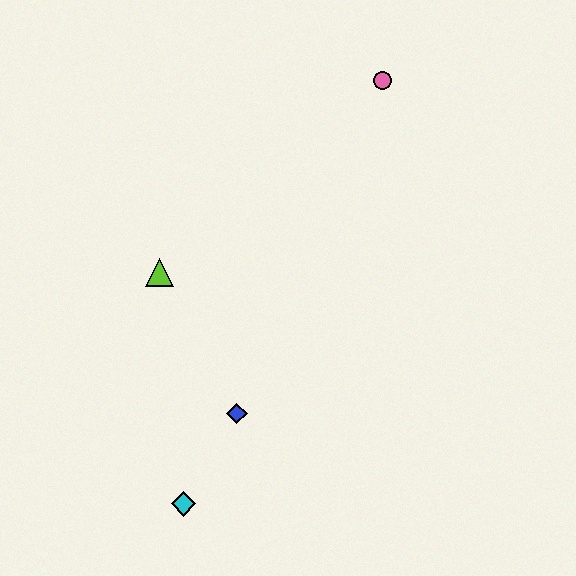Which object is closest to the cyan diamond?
The blue diamond is closest to the cyan diamond.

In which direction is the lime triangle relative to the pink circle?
The lime triangle is to the left of the pink circle.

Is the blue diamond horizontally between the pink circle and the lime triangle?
Yes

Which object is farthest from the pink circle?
The cyan diamond is farthest from the pink circle.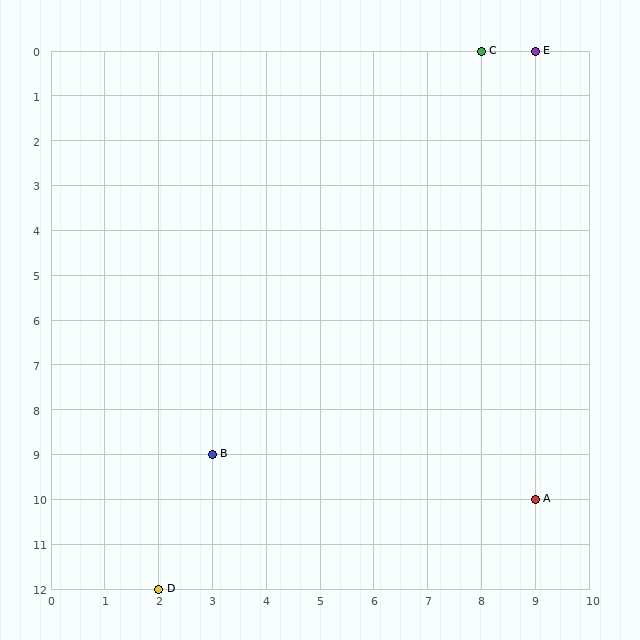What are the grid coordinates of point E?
Point E is at grid coordinates (9, 0).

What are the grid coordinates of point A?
Point A is at grid coordinates (9, 10).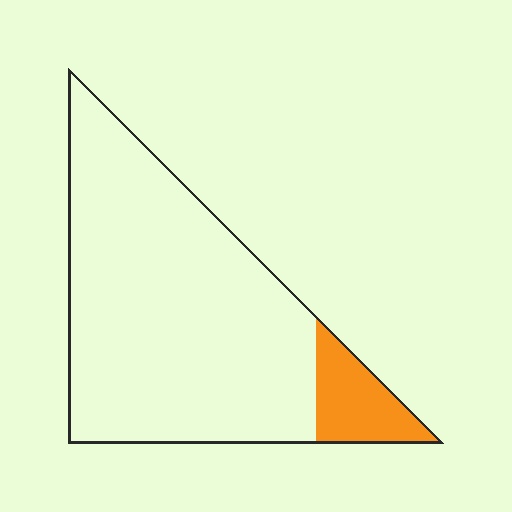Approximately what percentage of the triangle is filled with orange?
Approximately 10%.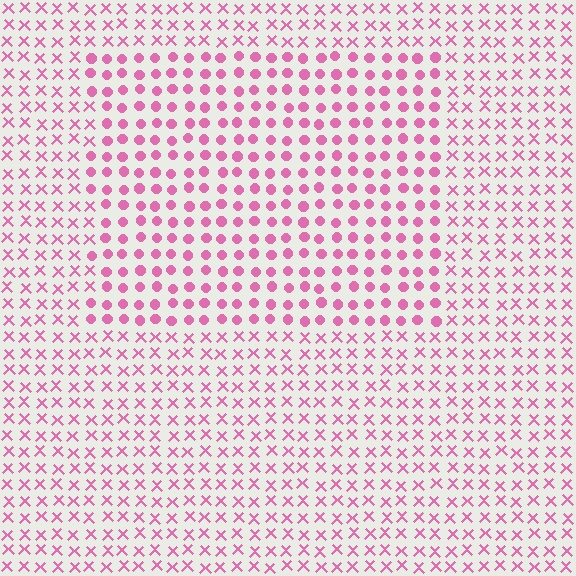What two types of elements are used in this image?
The image uses circles inside the rectangle region and X marks outside it.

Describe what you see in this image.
The image is filled with small pink elements arranged in a uniform grid. A rectangle-shaped region contains circles, while the surrounding area contains X marks. The boundary is defined purely by the change in element shape.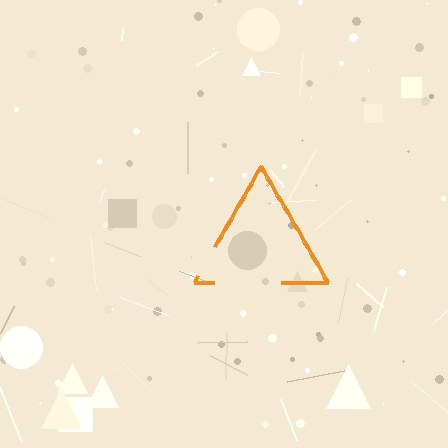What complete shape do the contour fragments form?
The contour fragments form a triangle.